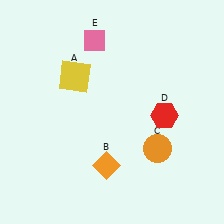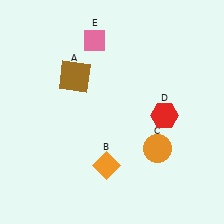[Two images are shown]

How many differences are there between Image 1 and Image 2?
There is 1 difference between the two images.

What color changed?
The square (A) changed from yellow in Image 1 to brown in Image 2.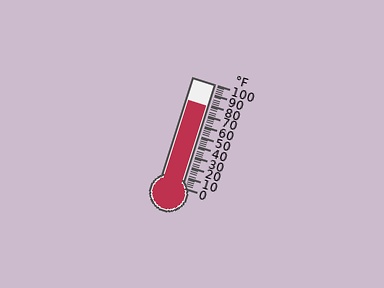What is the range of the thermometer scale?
The thermometer scale ranges from 0°F to 100°F.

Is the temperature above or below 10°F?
The temperature is above 10°F.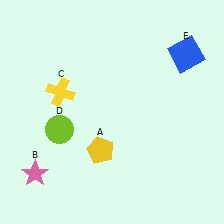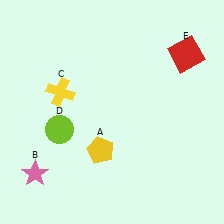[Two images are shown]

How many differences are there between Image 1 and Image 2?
There is 1 difference between the two images.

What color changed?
The square (E) changed from blue in Image 1 to red in Image 2.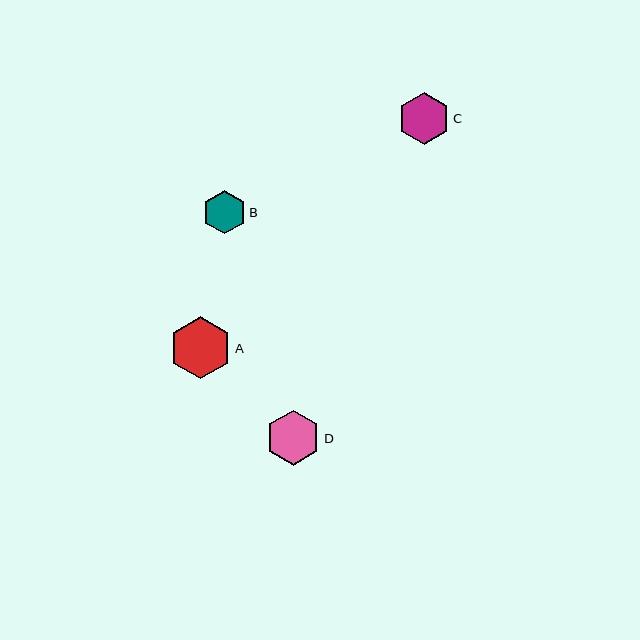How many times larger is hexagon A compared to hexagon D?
Hexagon A is approximately 1.1 times the size of hexagon D.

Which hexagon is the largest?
Hexagon A is the largest with a size of approximately 62 pixels.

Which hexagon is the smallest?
Hexagon B is the smallest with a size of approximately 43 pixels.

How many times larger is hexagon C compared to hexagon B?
Hexagon C is approximately 1.2 times the size of hexagon B.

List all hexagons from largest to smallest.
From largest to smallest: A, D, C, B.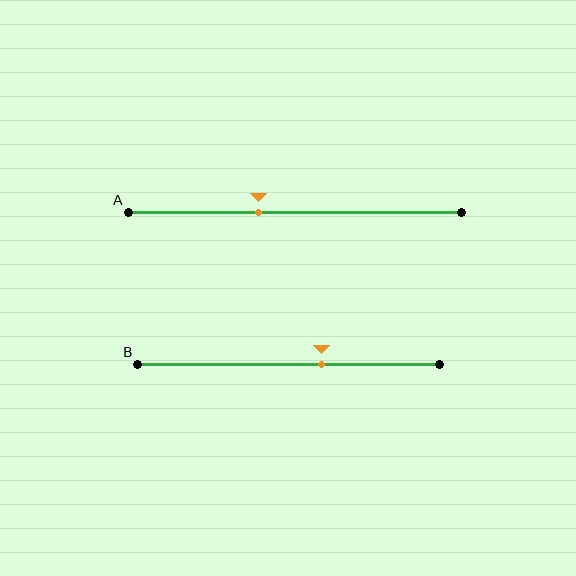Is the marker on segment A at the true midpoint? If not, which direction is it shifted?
No, the marker on segment A is shifted to the left by about 11% of the segment length.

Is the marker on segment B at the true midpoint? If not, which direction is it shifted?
No, the marker on segment B is shifted to the right by about 11% of the segment length.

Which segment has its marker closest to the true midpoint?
Segment A has its marker closest to the true midpoint.